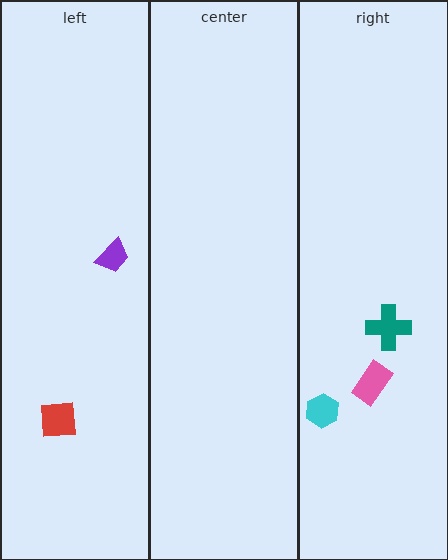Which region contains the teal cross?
The right region.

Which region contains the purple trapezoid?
The left region.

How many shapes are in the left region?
2.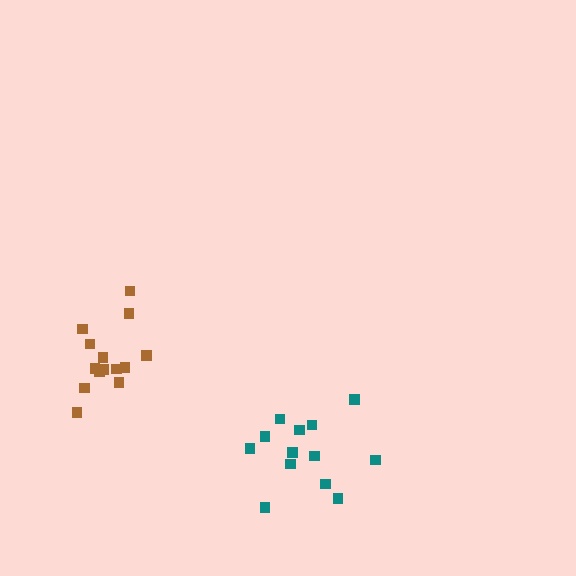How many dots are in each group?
Group 1: 13 dots, Group 2: 14 dots (27 total).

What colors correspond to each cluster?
The clusters are colored: teal, brown.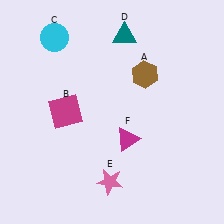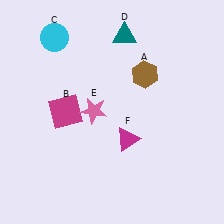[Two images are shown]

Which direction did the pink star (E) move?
The pink star (E) moved up.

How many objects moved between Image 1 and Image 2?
1 object moved between the two images.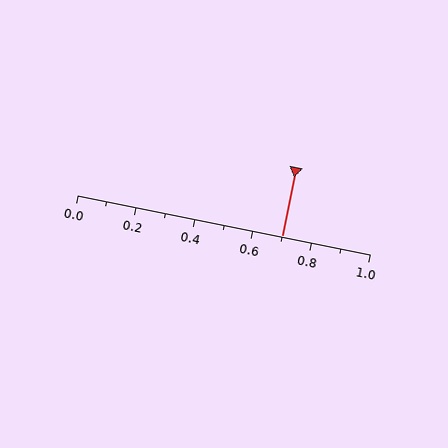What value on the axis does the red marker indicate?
The marker indicates approximately 0.7.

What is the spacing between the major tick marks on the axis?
The major ticks are spaced 0.2 apart.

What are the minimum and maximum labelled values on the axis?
The axis runs from 0.0 to 1.0.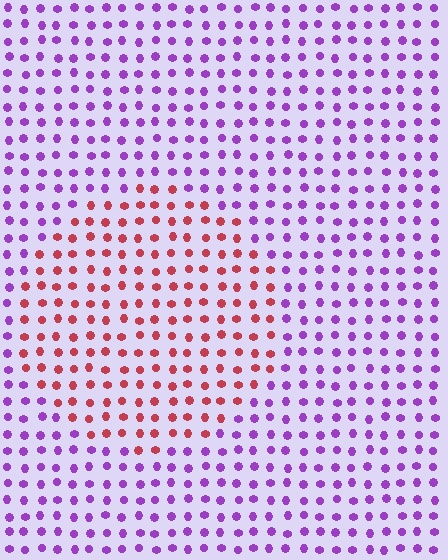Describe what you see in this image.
The image is filled with small purple elements in a uniform arrangement. A circle-shaped region is visible where the elements are tinted to a slightly different hue, forming a subtle color boundary.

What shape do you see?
I see a circle.